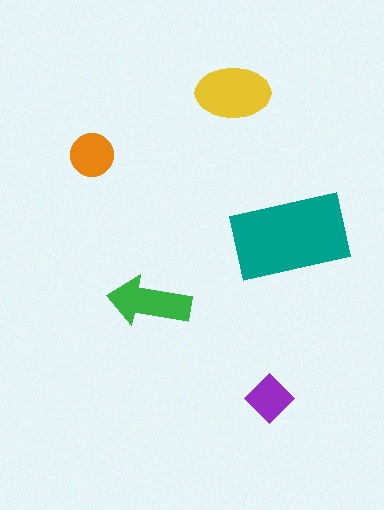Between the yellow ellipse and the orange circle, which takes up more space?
The yellow ellipse.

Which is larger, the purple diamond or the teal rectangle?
The teal rectangle.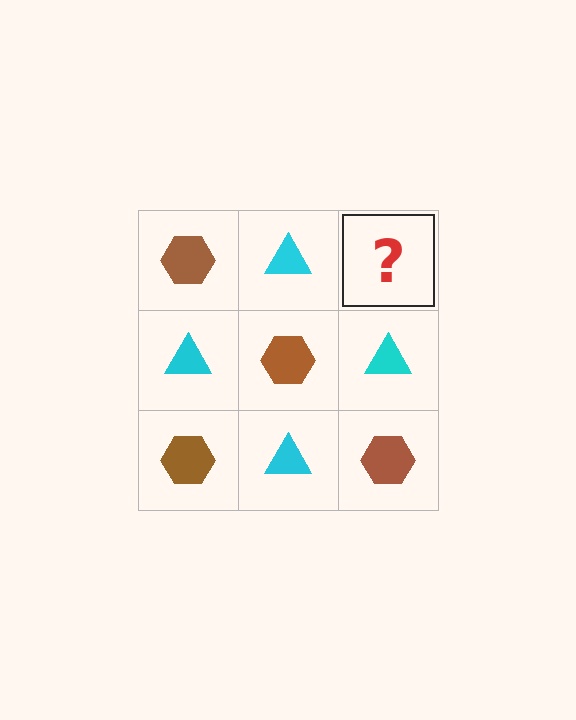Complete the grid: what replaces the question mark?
The question mark should be replaced with a brown hexagon.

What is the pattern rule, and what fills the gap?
The rule is that it alternates brown hexagon and cyan triangle in a checkerboard pattern. The gap should be filled with a brown hexagon.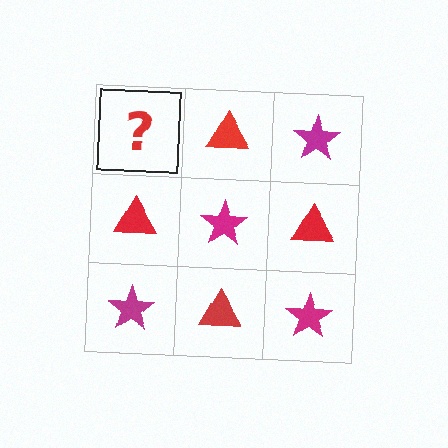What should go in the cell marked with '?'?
The missing cell should contain a magenta star.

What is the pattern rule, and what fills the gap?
The rule is that it alternates magenta star and red triangle in a checkerboard pattern. The gap should be filled with a magenta star.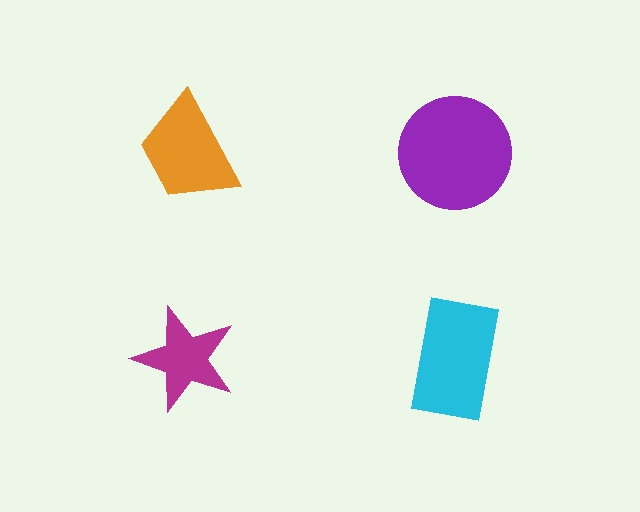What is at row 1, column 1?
An orange trapezoid.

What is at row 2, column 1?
A magenta star.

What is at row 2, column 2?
A cyan rectangle.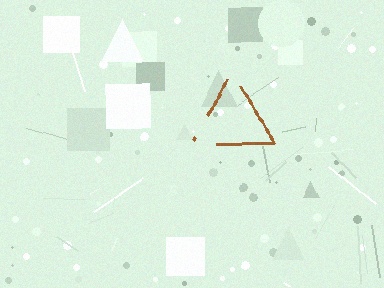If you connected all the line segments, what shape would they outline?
They would outline a triangle.